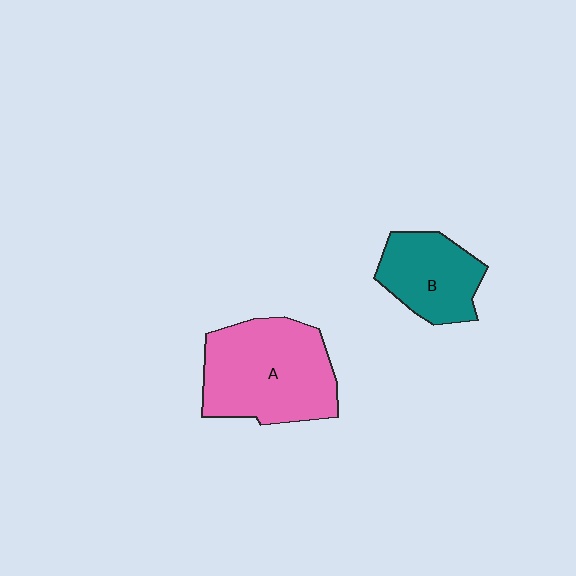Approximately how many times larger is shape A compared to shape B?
Approximately 1.7 times.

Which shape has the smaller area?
Shape B (teal).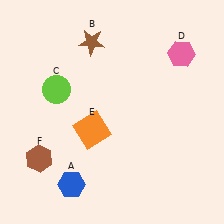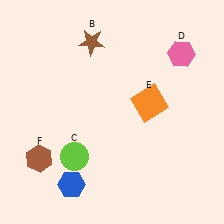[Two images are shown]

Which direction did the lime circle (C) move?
The lime circle (C) moved down.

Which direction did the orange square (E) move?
The orange square (E) moved right.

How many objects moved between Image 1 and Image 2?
2 objects moved between the two images.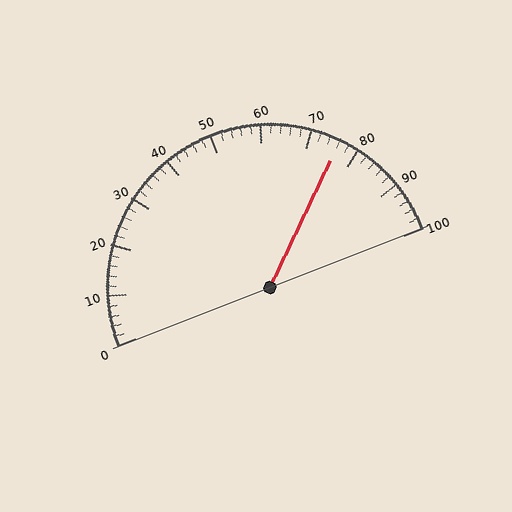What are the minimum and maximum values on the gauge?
The gauge ranges from 0 to 100.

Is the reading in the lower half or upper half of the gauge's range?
The reading is in the upper half of the range (0 to 100).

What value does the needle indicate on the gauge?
The needle indicates approximately 76.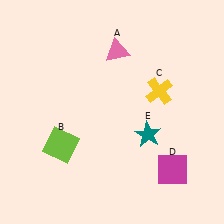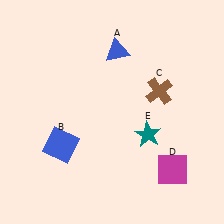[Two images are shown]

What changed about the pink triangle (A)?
In Image 1, A is pink. In Image 2, it changed to blue.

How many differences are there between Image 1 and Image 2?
There are 3 differences between the two images.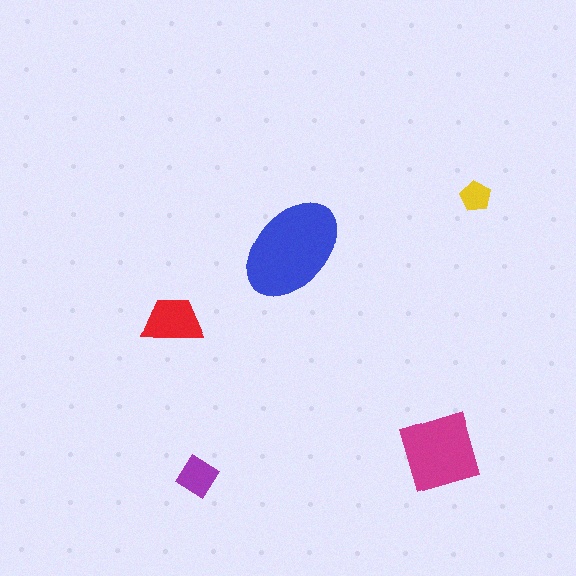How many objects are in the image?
There are 5 objects in the image.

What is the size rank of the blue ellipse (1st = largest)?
1st.